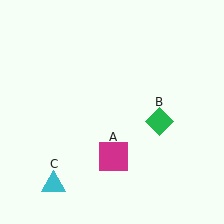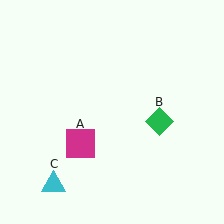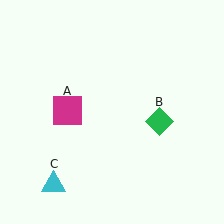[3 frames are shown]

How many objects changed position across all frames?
1 object changed position: magenta square (object A).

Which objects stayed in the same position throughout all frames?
Green diamond (object B) and cyan triangle (object C) remained stationary.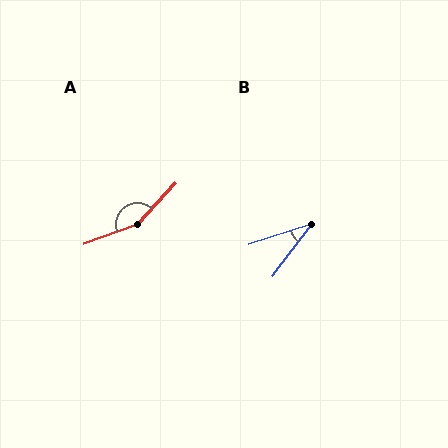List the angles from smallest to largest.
B (35°), A (152°).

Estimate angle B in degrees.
Approximately 35 degrees.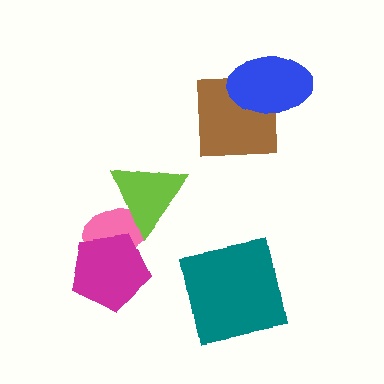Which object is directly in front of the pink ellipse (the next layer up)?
The lime triangle is directly in front of the pink ellipse.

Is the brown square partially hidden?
Yes, it is partially covered by another shape.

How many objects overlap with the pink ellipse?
2 objects overlap with the pink ellipse.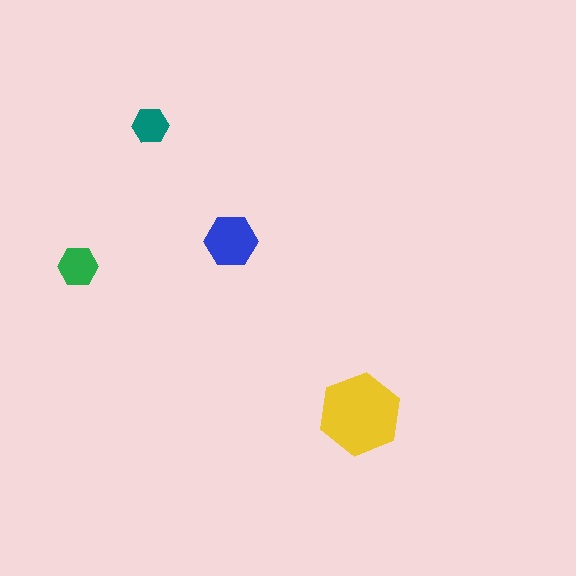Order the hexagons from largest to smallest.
the yellow one, the blue one, the green one, the teal one.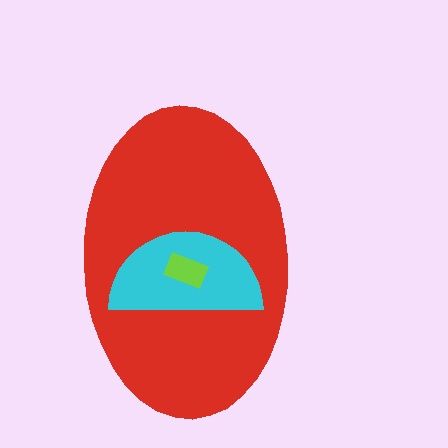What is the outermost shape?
The red ellipse.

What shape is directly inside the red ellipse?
The cyan semicircle.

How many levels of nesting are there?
3.